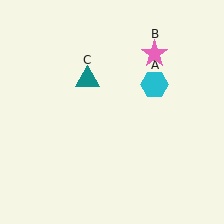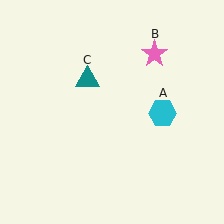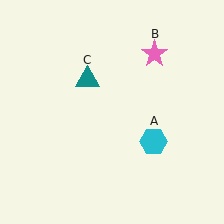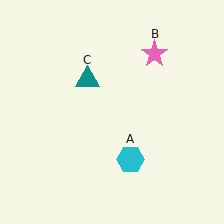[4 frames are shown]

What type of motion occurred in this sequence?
The cyan hexagon (object A) rotated clockwise around the center of the scene.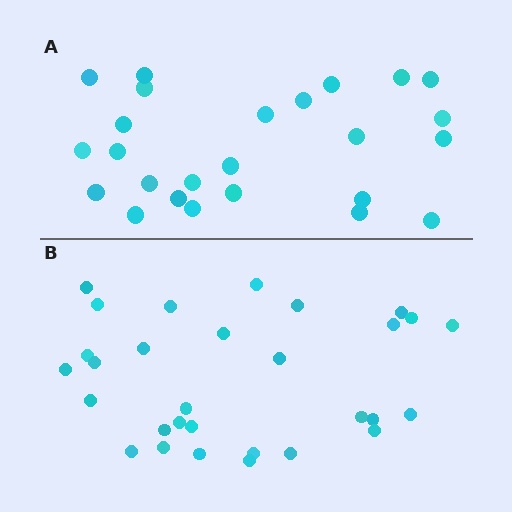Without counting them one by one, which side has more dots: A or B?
Region B (the bottom region) has more dots.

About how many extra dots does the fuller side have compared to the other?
Region B has about 5 more dots than region A.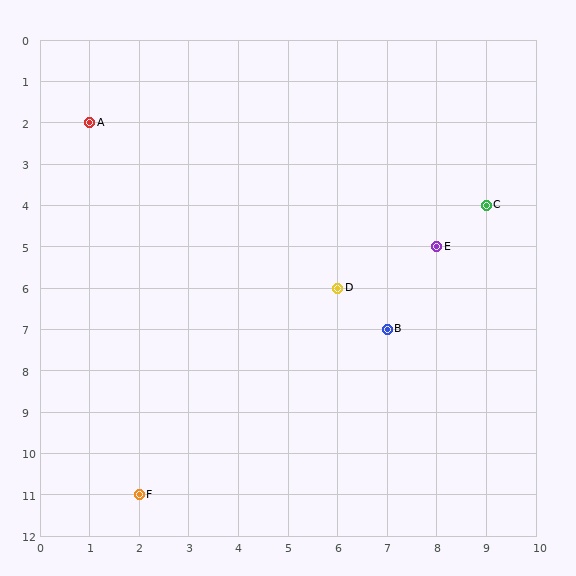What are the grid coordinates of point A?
Point A is at grid coordinates (1, 2).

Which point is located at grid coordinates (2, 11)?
Point F is at (2, 11).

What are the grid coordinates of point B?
Point B is at grid coordinates (7, 7).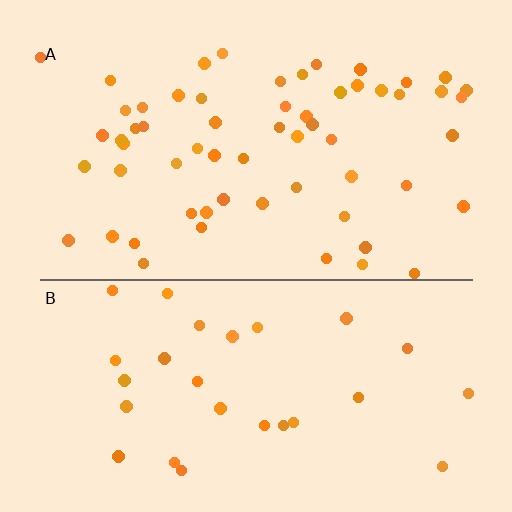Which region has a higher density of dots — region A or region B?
A (the top).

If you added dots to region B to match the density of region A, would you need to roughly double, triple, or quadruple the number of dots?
Approximately double.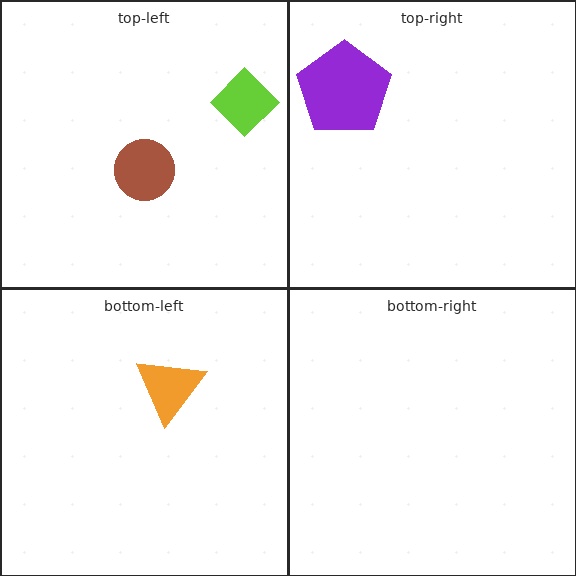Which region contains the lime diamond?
The top-left region.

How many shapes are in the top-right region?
1.